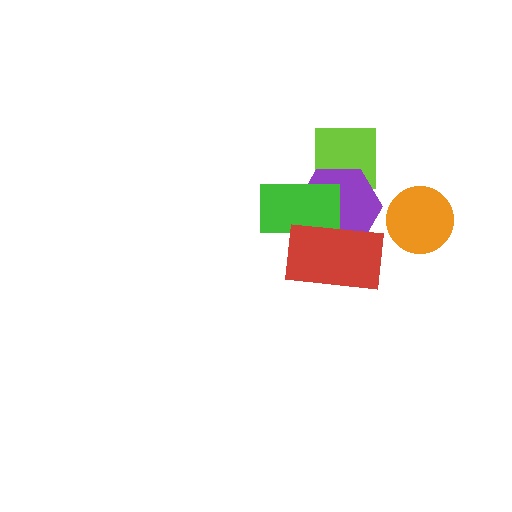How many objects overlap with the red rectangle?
2 objects overlap with the red rectangle.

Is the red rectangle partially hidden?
No, no other shape covers it.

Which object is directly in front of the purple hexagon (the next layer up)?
The green rectangle is directly in front of the purple hexagon.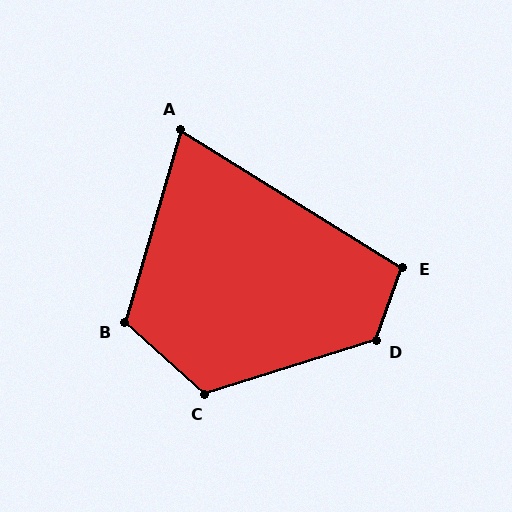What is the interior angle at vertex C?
Approximately 121 degrees (obtuse).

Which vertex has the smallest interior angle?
A, at approximately 74 degrees.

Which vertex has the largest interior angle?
D, at approximately 127 degrees.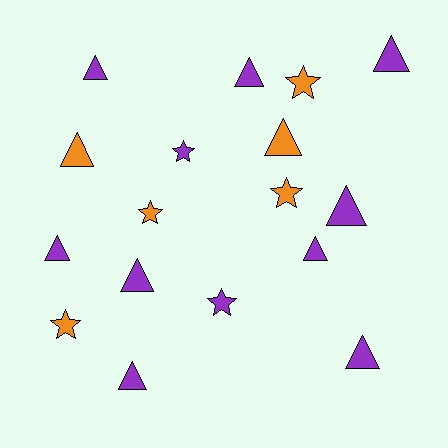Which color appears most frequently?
Purple, with 11 objects.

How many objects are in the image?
There are 17 objects.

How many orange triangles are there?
There are 2 orange triangles.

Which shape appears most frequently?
Triangle, with 11 objects.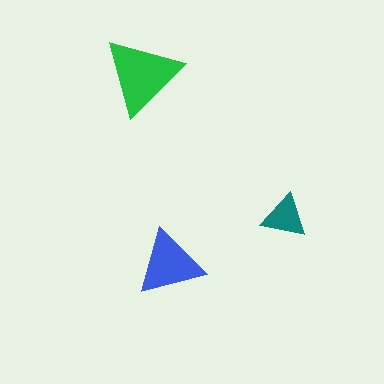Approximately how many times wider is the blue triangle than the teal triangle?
About 1.5 times wider.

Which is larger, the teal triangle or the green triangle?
The green one.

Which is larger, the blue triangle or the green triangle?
The green one.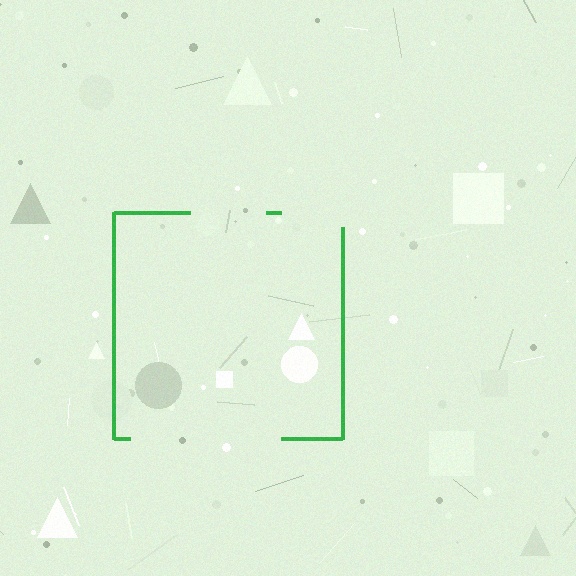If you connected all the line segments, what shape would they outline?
They would outline a square.